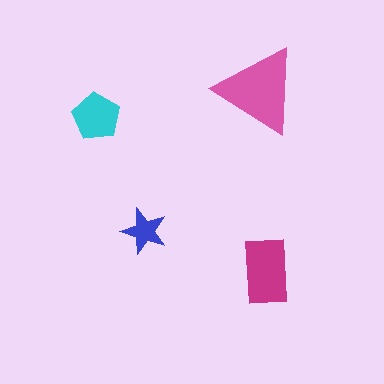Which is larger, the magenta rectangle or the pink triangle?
The pink triangle.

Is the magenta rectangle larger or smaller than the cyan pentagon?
Larger.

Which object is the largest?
The pink triangle.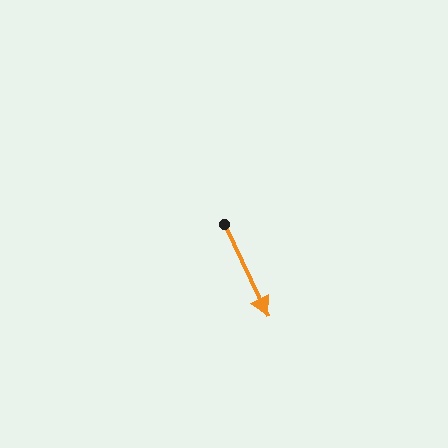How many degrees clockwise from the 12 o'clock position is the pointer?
Approximately 155 degrees.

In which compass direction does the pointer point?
Southeast.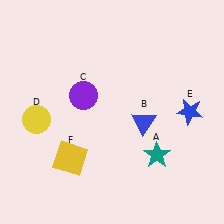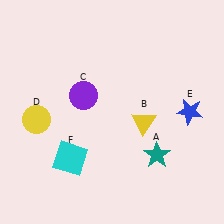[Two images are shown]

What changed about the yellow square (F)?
In Image 1, F is yellow. In Image 2, it changed to cyan.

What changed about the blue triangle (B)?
In Image 1, B is blue. In Image 2, it changed to yellow.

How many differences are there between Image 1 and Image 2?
There are 2 differences between the two images.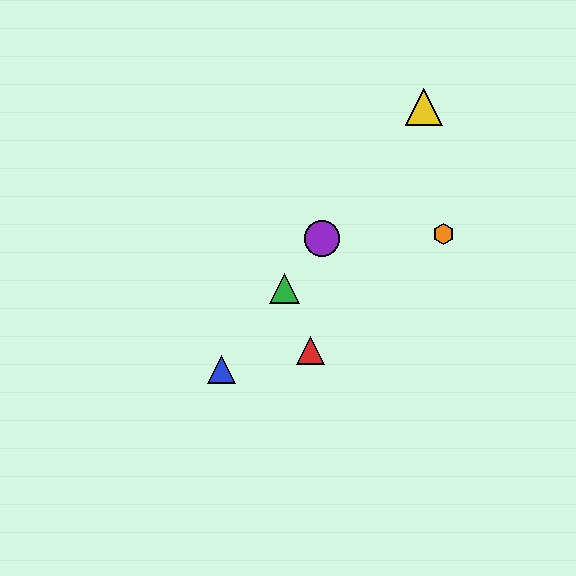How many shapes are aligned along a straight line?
4 shapes (the blue triangle, the green triangle, the yellow triangle, the purple circle) are aligned along a straight line.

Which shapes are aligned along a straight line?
The blue triangle, the green triangle, the yellow triangle, the purple circle are aligned along a straight line.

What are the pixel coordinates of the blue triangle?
The blue triangle is at (221, 370).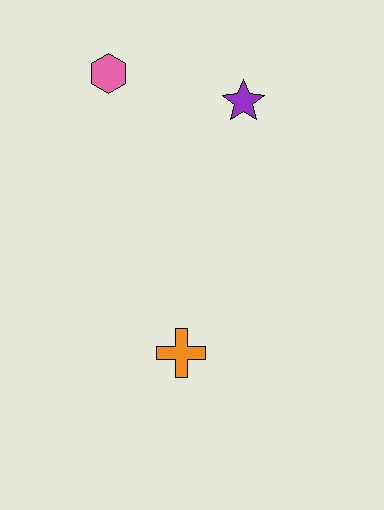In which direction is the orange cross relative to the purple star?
The orange cross is below the purple star.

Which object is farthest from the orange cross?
The pink hexagon is farthest from the orange cross.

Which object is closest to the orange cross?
The purple star is closest to the orange cross.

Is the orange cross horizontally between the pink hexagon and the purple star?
Yes